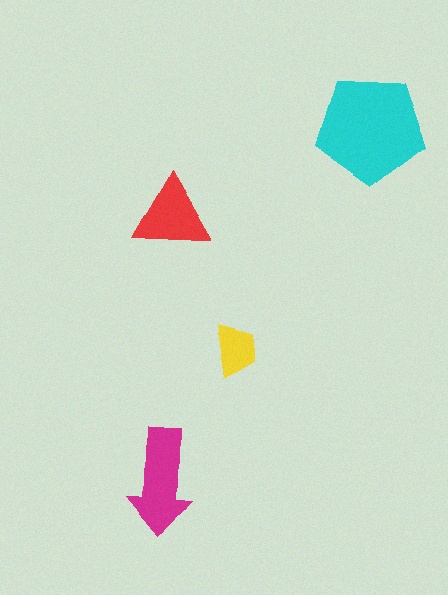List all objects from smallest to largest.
The yellow trapezoid, the red triangle, the magenta arrow, the cyan pentagon.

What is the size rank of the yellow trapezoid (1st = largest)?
4th.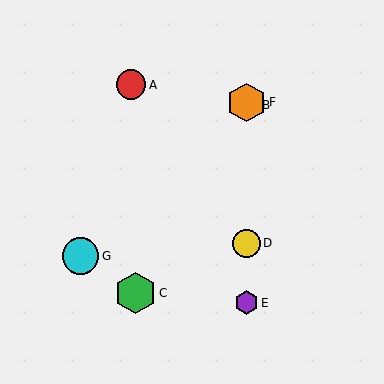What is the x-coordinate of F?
Object F is at x≈246.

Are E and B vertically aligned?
Yes, both are at x≈247.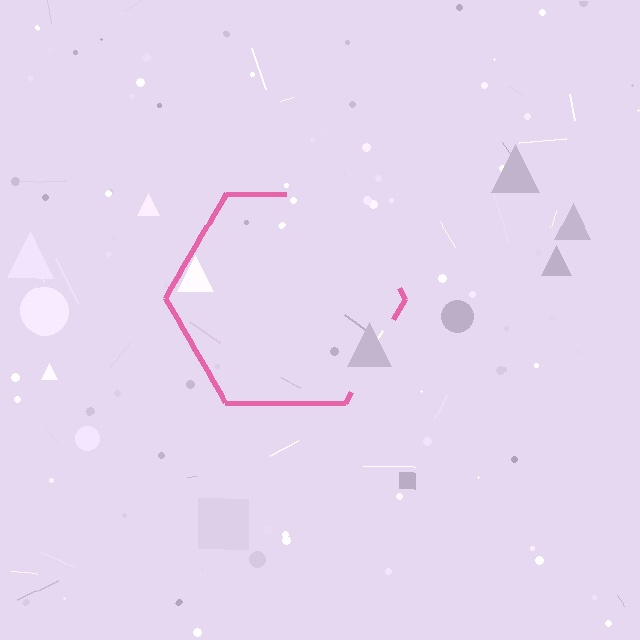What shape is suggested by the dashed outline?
The dashed outline suggests a hexagon.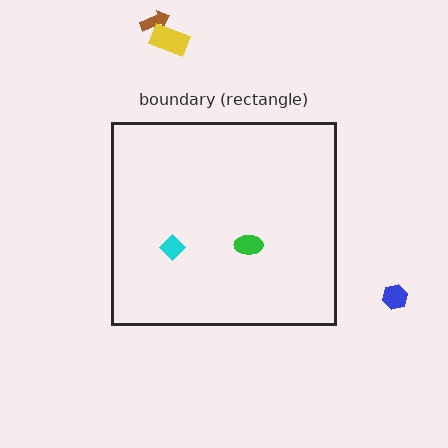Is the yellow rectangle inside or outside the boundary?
Outside.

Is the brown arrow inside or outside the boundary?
Outside.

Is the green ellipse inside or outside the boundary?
Inside.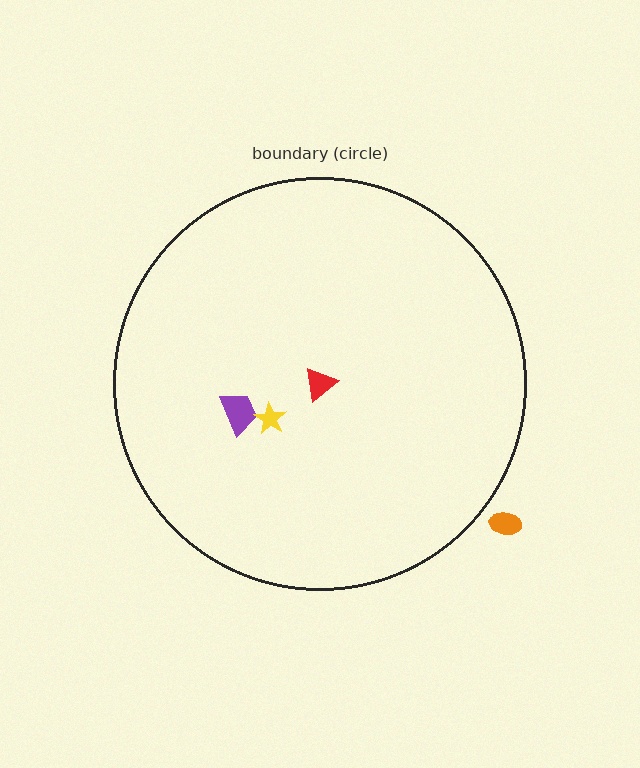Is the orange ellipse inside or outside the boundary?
Outside.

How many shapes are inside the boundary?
3 inside, 1 outside.